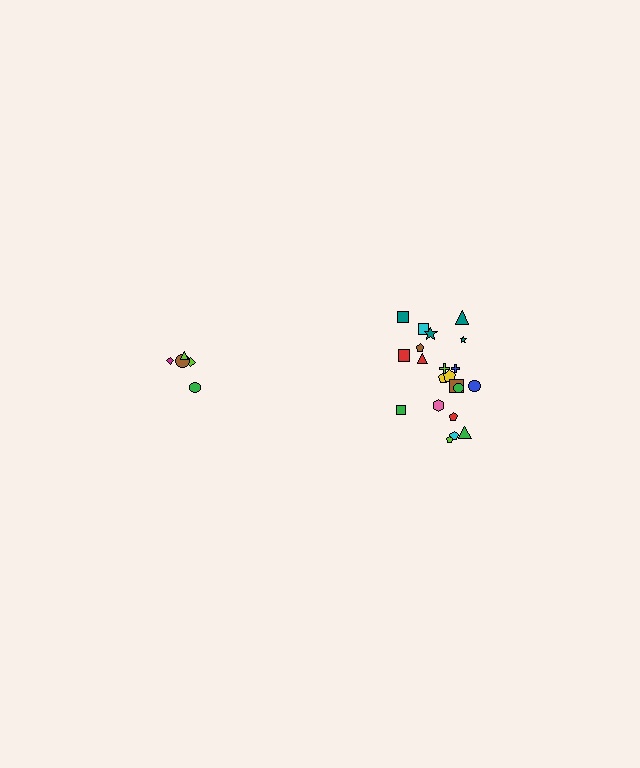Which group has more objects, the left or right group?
The right group.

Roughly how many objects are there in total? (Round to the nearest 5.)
Roughly 25 objects in total.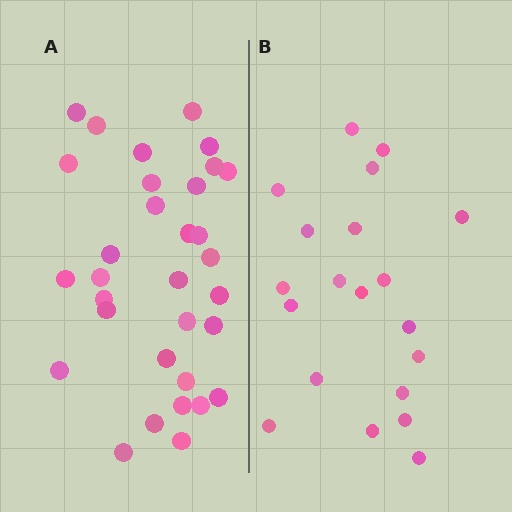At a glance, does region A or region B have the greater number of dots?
Region A (the left region) has more dots.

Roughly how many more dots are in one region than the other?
Region A has roughly 12 or so more dots than region B.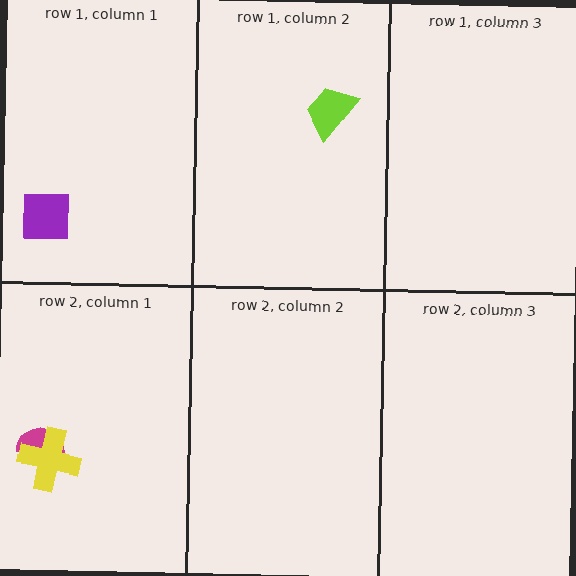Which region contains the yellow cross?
The row 2, column 1 region.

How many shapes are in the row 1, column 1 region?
1.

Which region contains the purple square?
The row 1, column 1 region.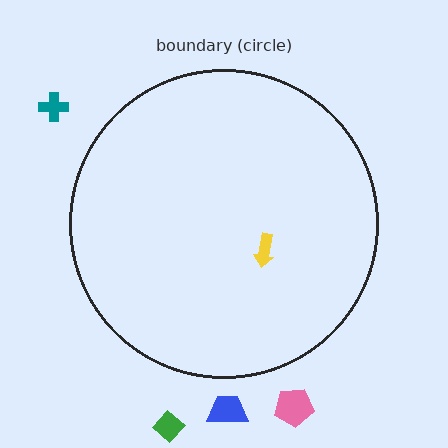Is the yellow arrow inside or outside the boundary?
Inside.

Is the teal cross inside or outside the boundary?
Outside.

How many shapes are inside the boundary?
1 inside, 4 outside.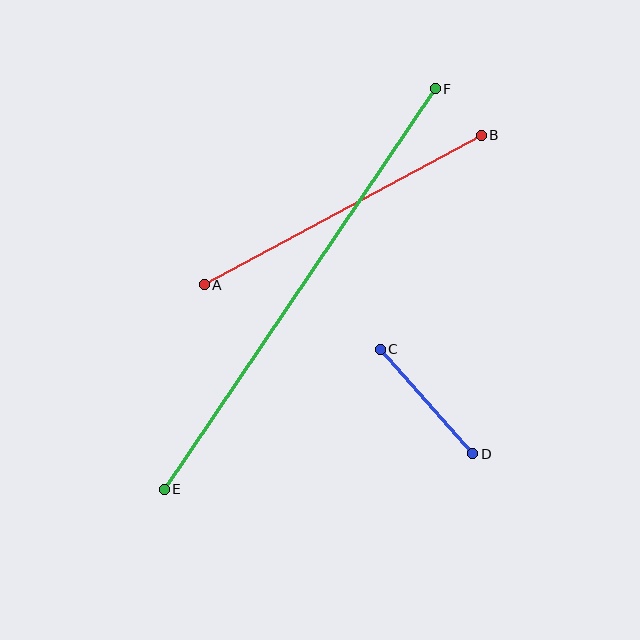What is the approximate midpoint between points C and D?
The midpoint is at approximately (426, 401) pixels.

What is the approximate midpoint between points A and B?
The midpoint is at approximately (343, 210) pixels.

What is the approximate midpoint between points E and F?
The midpoint is at approximately (300, 289) pixels.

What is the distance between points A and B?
The distance is approximately 315 pixels.